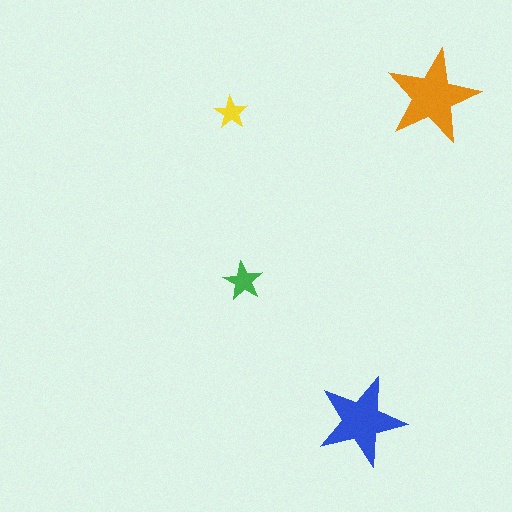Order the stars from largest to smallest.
the orange one, the blue one, the green one, the yellow one.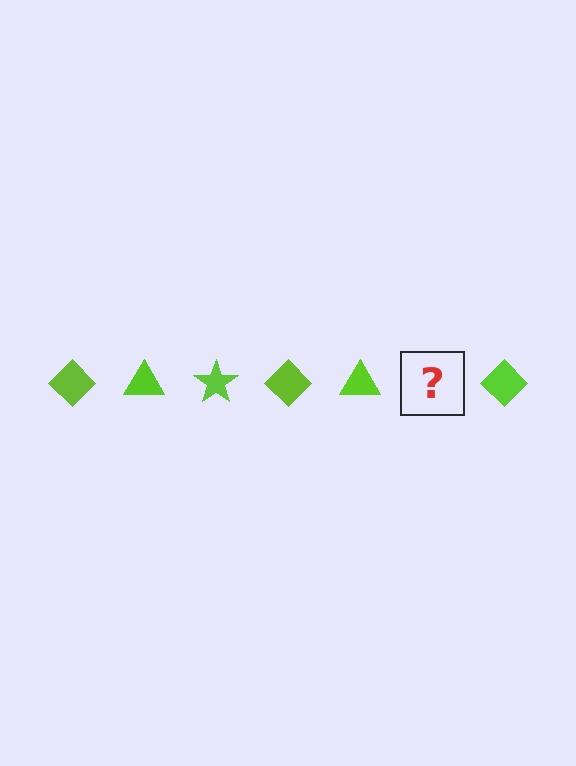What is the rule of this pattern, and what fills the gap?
The rule is that the pattern cycles through diamond, triangle, star shapes in lime. The gap should be filled with a lime star.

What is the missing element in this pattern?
The missing element is a lime star.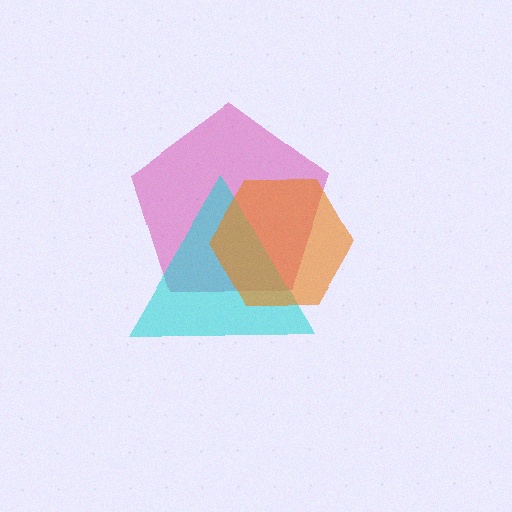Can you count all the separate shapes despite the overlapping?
Yes, there are 3 separate shapes.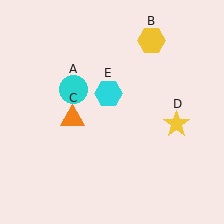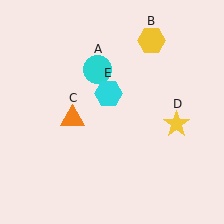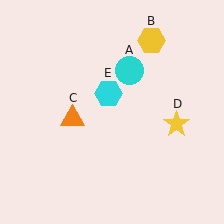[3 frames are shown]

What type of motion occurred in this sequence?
The cyan circle (object A) rotated clockwise around the center of the scene.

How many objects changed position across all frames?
1 object changed position: cyan circle (object A).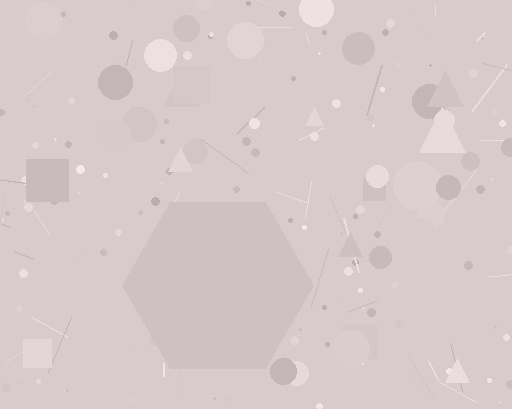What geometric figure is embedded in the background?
A hexagon is embedded in the background.